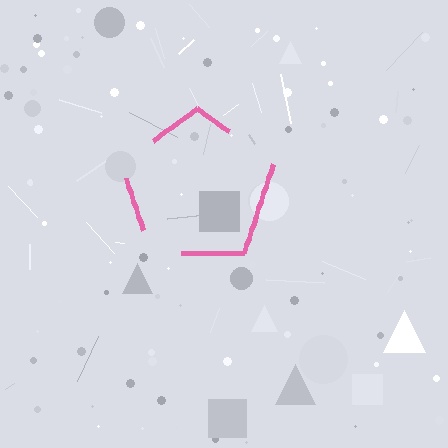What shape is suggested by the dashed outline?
The dashed outline suggests a pentagon.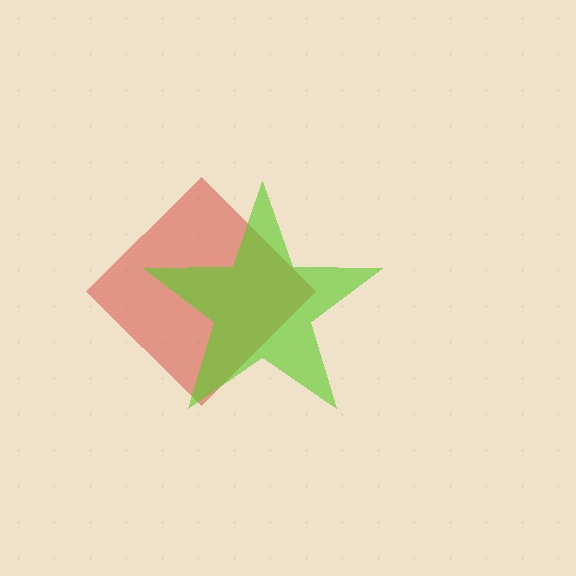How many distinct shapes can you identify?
There are 2 distinct shapes: a red diamond, a lime star.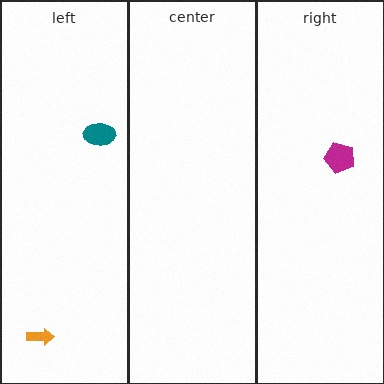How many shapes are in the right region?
1.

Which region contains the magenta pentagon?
The right region.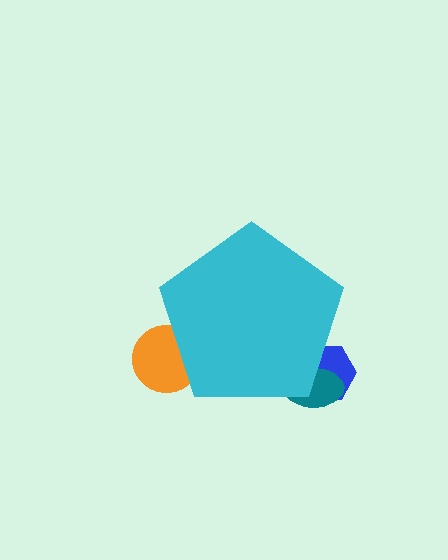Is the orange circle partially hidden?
Yes, the orange circle is partially hidden behind the cyan pentagon.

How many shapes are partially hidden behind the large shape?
3 shapes are partially hidden.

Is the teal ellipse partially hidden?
Yes, the teal ellipse is partially hidden behind the cyan pentagon.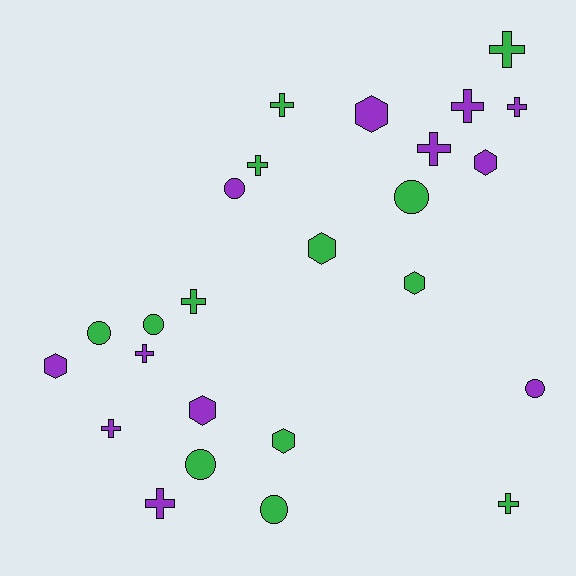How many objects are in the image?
There are 25 objects.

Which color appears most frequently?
Green, with 13 objects.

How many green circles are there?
There are 5 green circles.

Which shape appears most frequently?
Cross, with 11 objects.